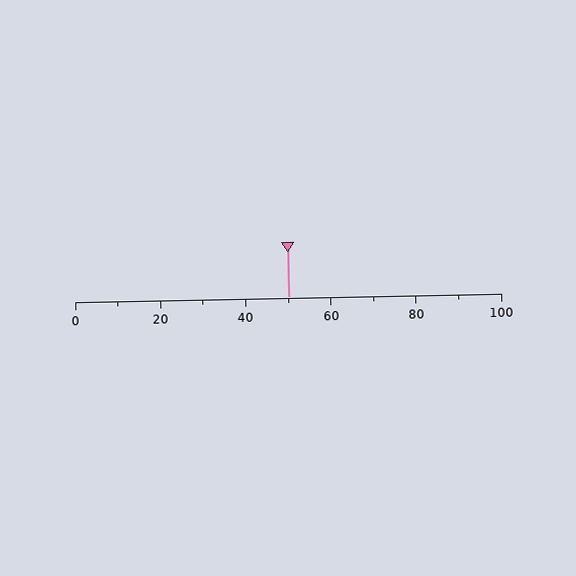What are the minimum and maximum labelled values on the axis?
The axis runs from 0 to 100.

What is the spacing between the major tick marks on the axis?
The major ticks are spaced 20 apart.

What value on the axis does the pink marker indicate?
The marker indicates approximately 50.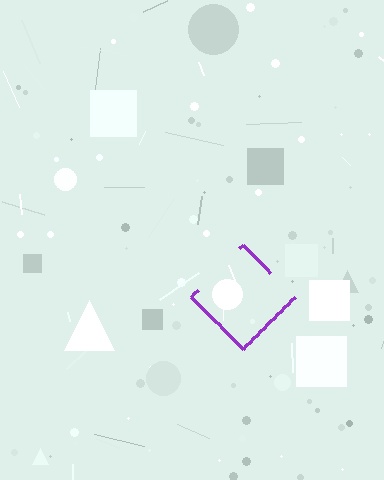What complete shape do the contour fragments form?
The contour fragments form a diamond.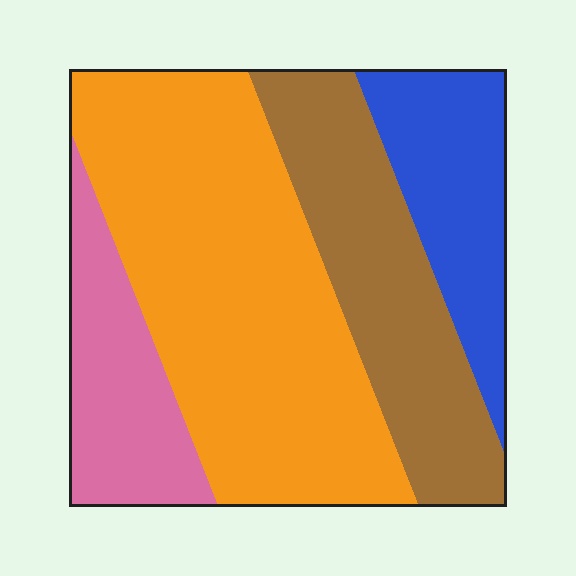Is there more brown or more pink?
Brown.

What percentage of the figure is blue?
Blue takes up about one sixth (1/6) of the figure.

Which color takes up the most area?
Orange, at roughly 45%.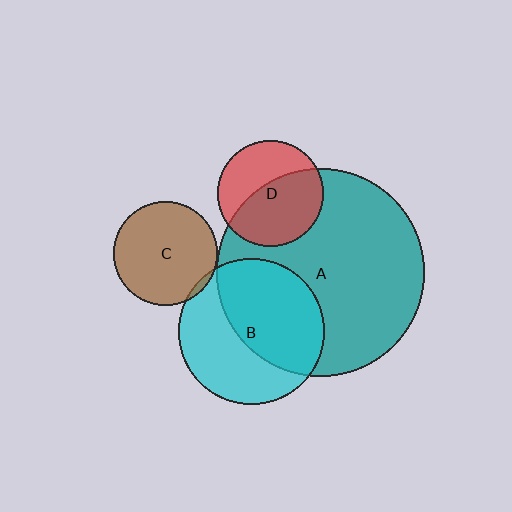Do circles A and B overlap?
Yes.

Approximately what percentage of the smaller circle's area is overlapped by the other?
Approximately 55%.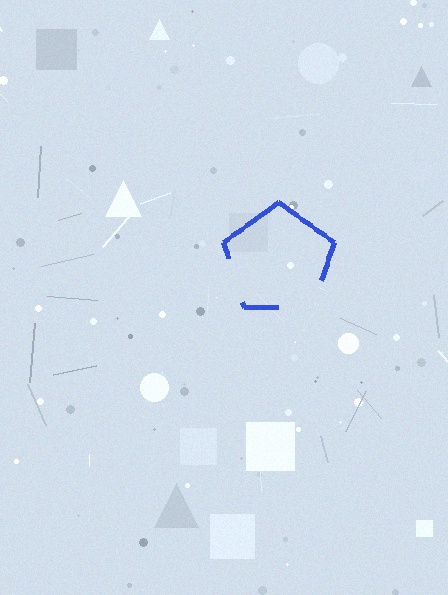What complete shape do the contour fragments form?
The contour fragments form a pentagon.